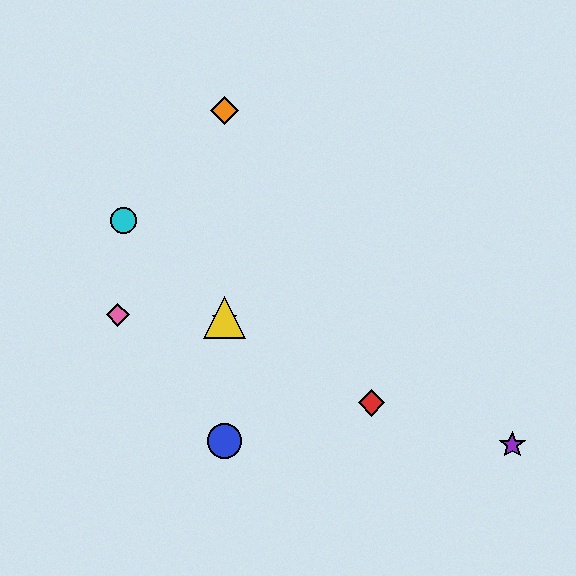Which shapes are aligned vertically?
The blue circle, the green star, the yellow triangle, the orange diamond are aligned vertically.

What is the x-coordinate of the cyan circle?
The cyan circle is at x≈124.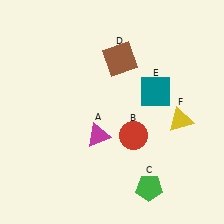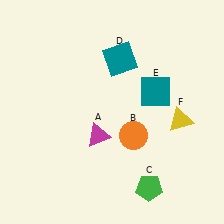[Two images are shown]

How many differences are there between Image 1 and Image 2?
There are 2 differences between the two images.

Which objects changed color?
B changed from red to orange. D changed from brown to teal.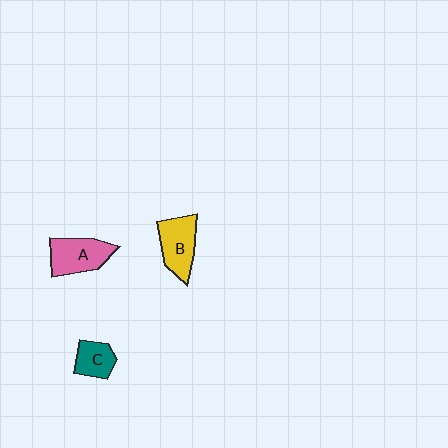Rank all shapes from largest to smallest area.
From largest to smallest: A (pink), B (yellow), C (teal).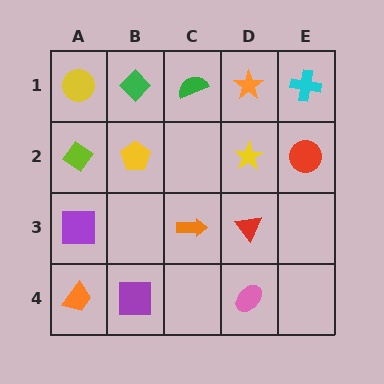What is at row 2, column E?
A red circle.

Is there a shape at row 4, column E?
No, that cell is empty.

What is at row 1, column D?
An orange star.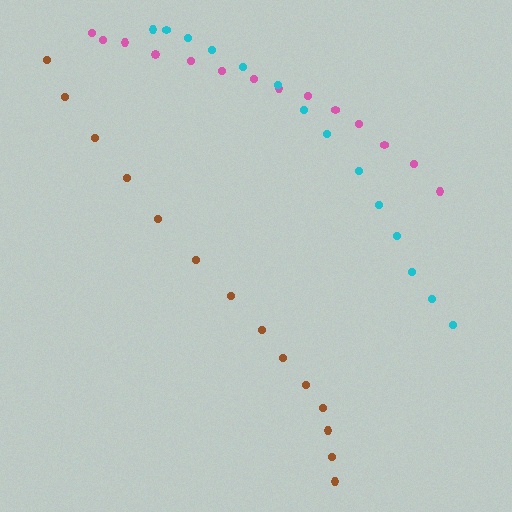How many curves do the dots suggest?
There are 3 distinct paths.